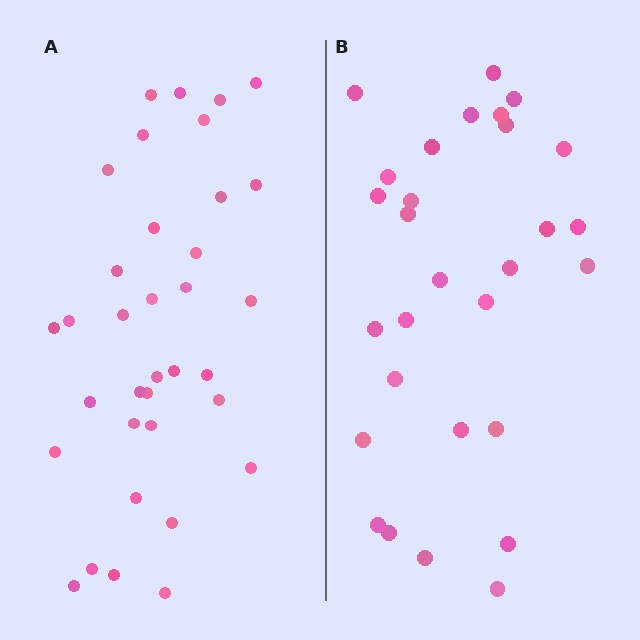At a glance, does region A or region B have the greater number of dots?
Region A (the left region) has more dots.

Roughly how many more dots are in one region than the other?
Region A has about 6 more dots than region B.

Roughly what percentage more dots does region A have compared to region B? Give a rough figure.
About 20% more.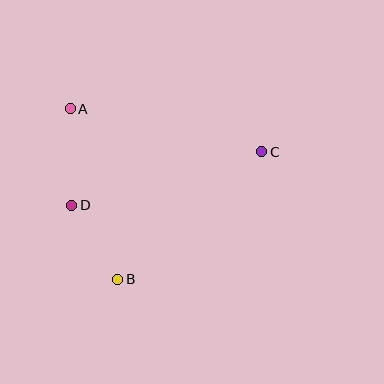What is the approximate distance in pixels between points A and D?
The distance between A and D is approximately 96 pixels.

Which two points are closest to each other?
Points B and D are closest to each other.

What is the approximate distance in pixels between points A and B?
The distance between A and B is approximately 177 pixels.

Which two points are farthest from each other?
Points C and D are farthest from each other.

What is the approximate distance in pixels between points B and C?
The distance between B and C is approximately 193 pixels.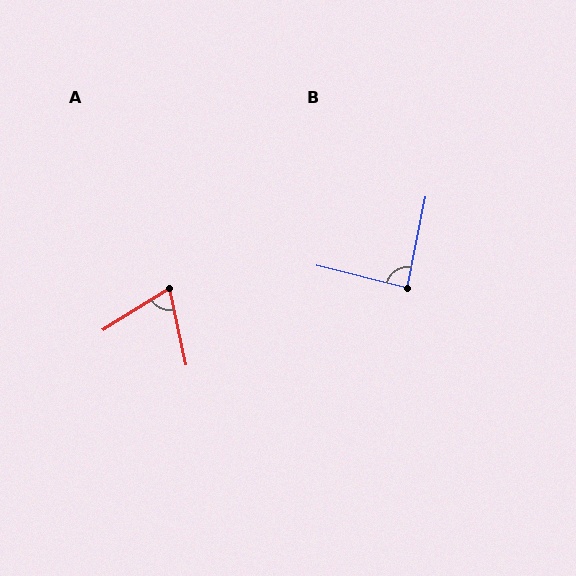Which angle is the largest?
B, at approximately 87 degrees.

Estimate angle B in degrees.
Approximately 87 degrees.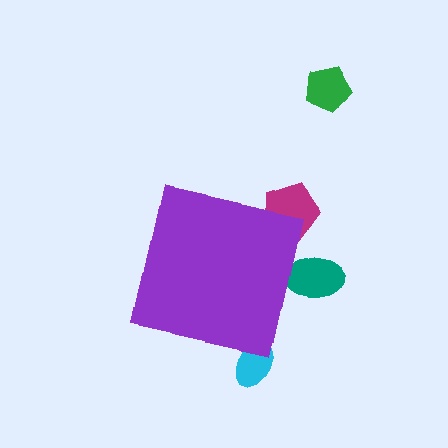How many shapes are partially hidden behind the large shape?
3 shapes are partially hidden.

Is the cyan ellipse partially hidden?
Yes, the cyan ellipse is partially hidden behind the purple square.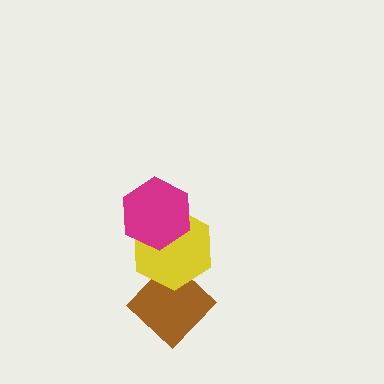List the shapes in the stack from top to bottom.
From top to bottom: the magenta hexagon, the yellow hexagon, the brown diamond.